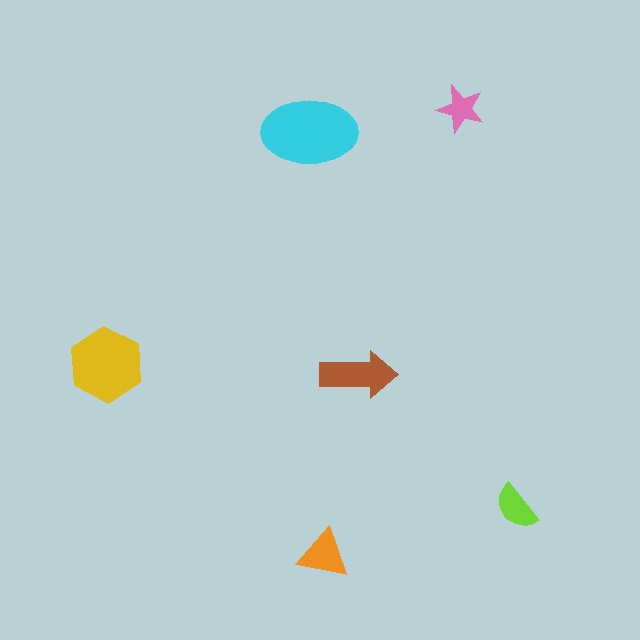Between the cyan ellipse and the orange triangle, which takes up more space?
The cyan ellipse.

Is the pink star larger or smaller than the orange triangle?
Smaller.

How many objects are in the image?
There are 6 objects in the image.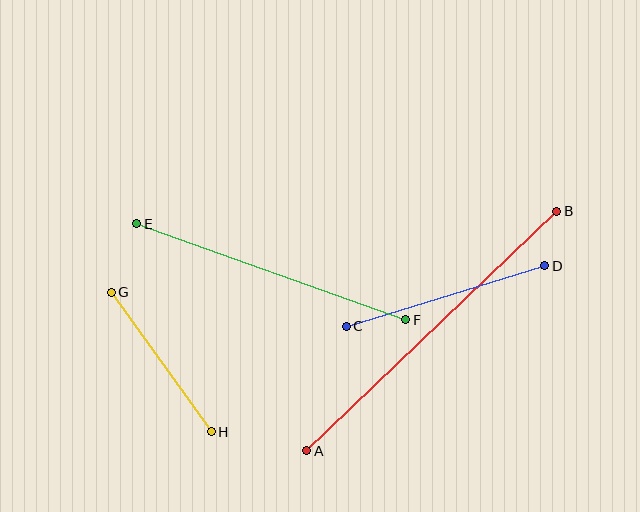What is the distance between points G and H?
The distance is approximately 172 pixels.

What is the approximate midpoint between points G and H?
The midpoint is at approximately (161, 362) pixels.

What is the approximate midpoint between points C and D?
The midpoint is at approximately (446, 296) pixels.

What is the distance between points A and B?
The distance is approximately 347 pixels.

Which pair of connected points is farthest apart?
Points A and B are farthest apart.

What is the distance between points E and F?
The distance is approximately 286 pixels.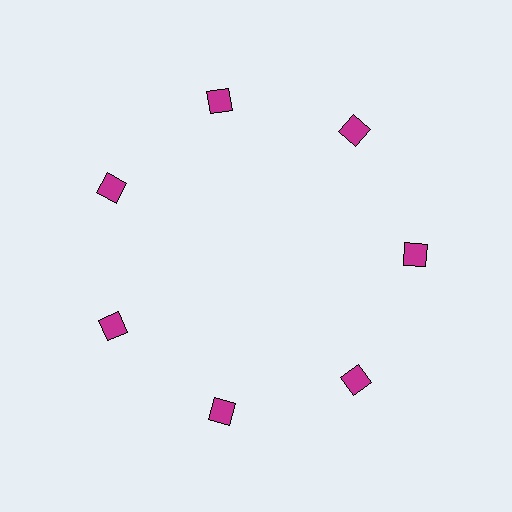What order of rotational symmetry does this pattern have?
This pattern has 7-fold rotational symmetry.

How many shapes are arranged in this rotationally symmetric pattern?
There are 7 shapes, arranged in 7 groups of 1.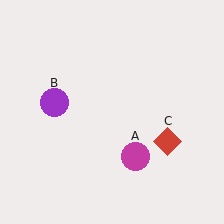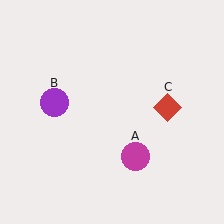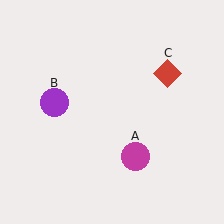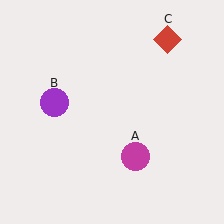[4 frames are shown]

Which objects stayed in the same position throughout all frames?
Magenta circle (object A) and purple circle (object B) remained stationary.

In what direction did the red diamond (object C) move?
The red diamond (object C) moved up.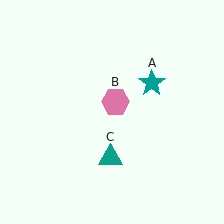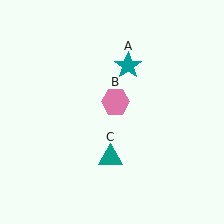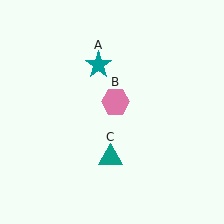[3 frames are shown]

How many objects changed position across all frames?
1 object changed position: teal star (object A).